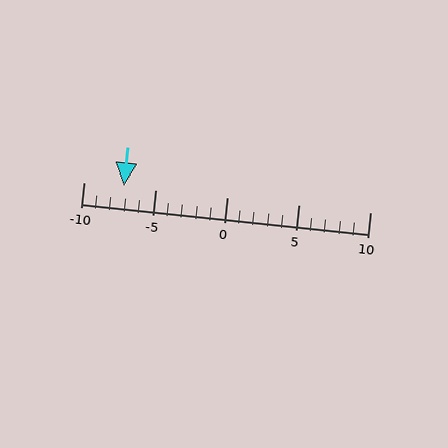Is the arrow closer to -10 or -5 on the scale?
The arrow is closer to -5.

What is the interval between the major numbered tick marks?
The major tick marks are spaced 5 units apart.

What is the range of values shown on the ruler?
The ruler shows values from -10 to 10.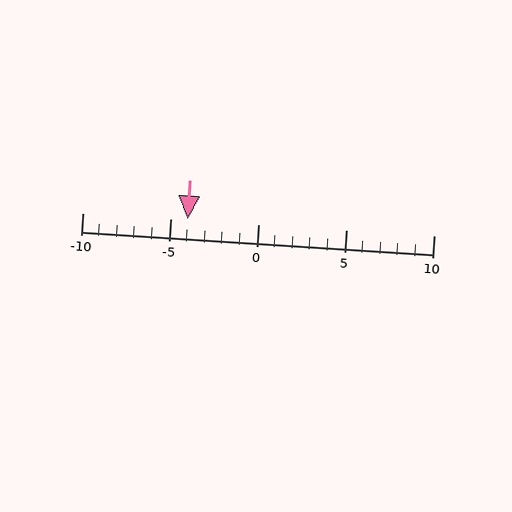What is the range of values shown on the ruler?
The ruler shows values from -10 to 10.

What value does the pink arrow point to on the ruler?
The pink arrow points to approximately -4.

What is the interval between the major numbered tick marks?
The major tick marks are spaced 5 units apart.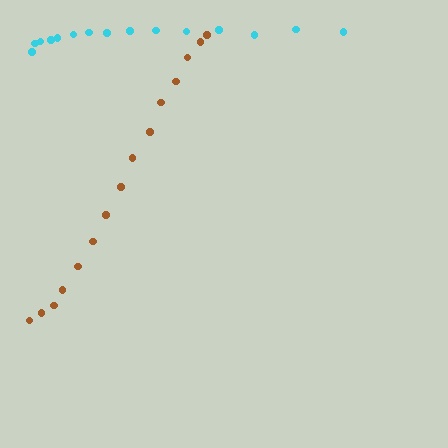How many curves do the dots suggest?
There are 2 distinct paths.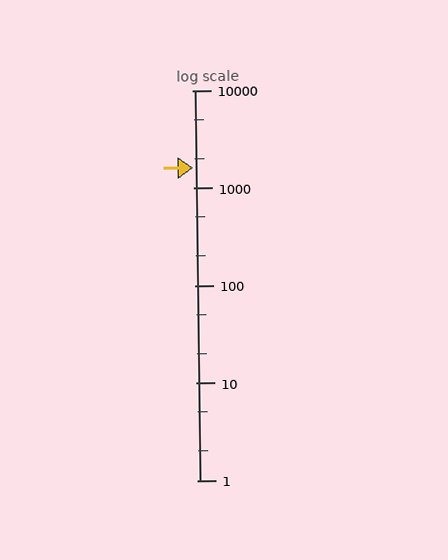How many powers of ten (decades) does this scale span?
The scale spans 4 decades, from 1 to 10000.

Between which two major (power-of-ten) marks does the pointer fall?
The pointer is between 1000 and 10000.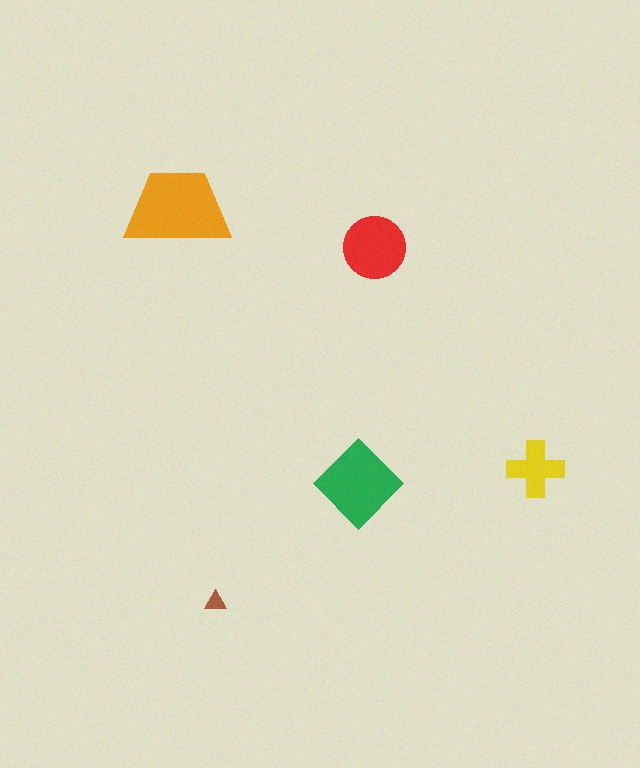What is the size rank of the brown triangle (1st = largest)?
5th.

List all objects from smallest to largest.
The brown triangle, the yellow cross, the red circle, the green diamond, the orange trapezoid.